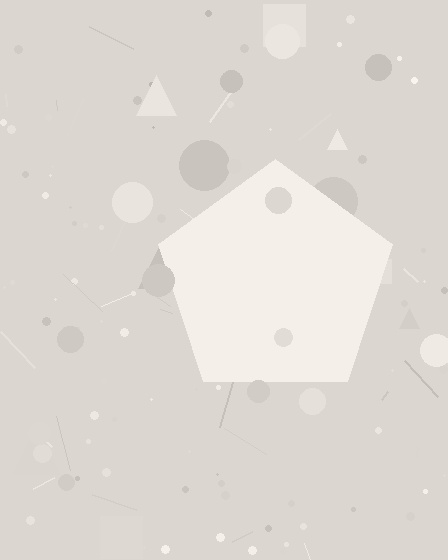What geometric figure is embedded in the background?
A pentagon is embedded in the background.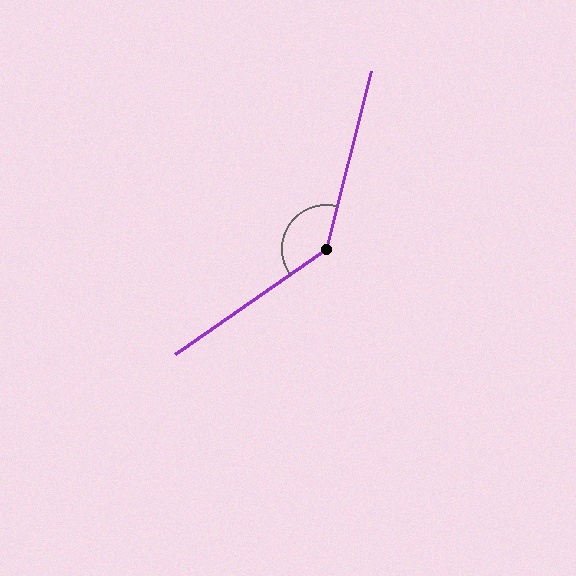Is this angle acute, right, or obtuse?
It is obtuse.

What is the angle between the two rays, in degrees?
Approximately 139 degrees.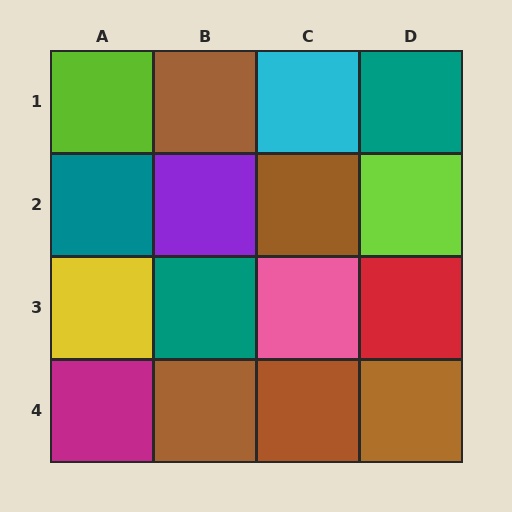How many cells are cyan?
1 cell is cyan.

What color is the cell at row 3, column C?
Pink.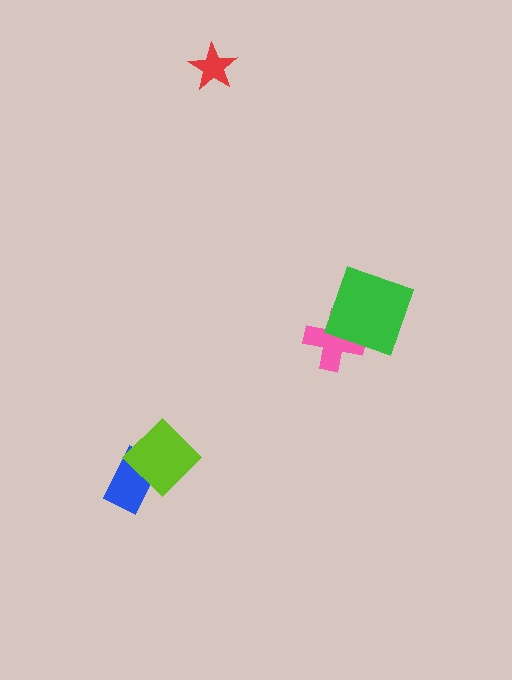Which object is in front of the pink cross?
The green diamond is in front of the pink cross.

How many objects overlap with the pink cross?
1 object overlaps with the pink cross.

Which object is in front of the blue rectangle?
The lime diamond is in front of the blue rectangle.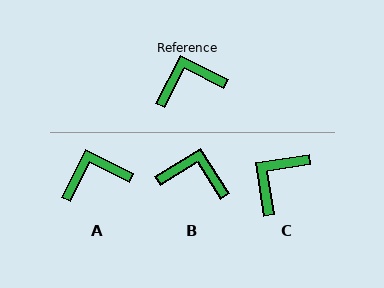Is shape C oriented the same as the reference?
No, it is off by about 35 degrees.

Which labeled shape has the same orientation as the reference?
A.